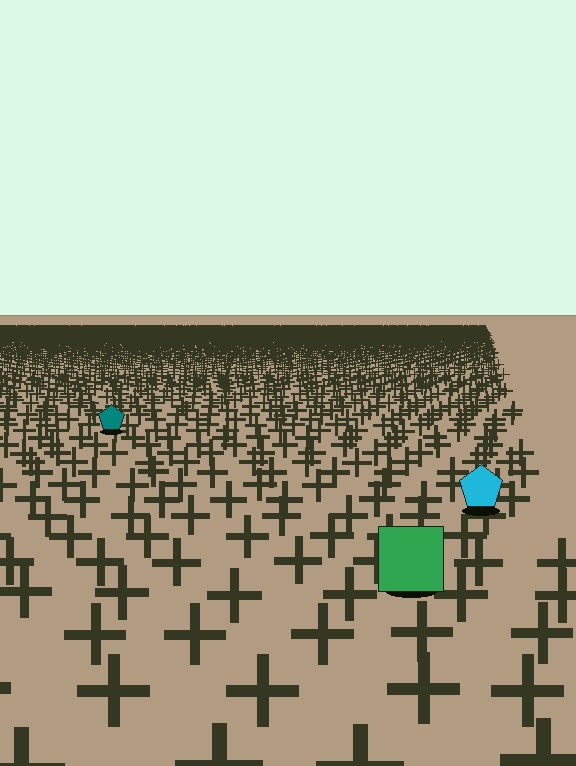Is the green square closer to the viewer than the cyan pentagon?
Yes. The green square is closer — you can tell from the texture gradient: the ground texture is coarser near it.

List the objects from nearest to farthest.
From nearest to farthest: the green square, the cyan pentagon, the teal pentagon.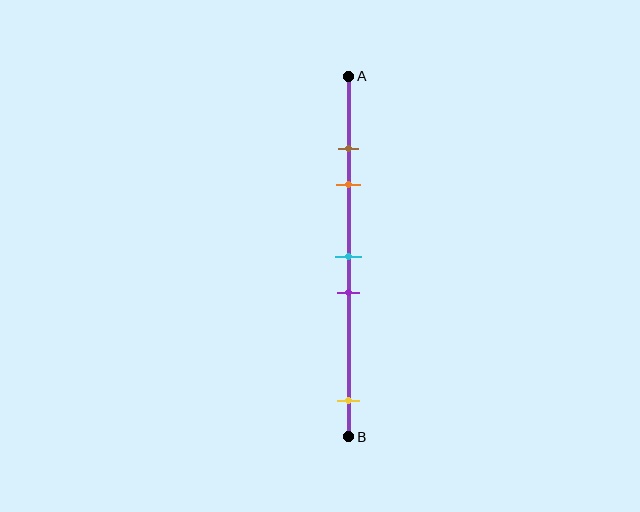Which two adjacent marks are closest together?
The brown and orange marks are the closest adjacent pair.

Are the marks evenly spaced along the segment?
No, the marks are not evenly spaced.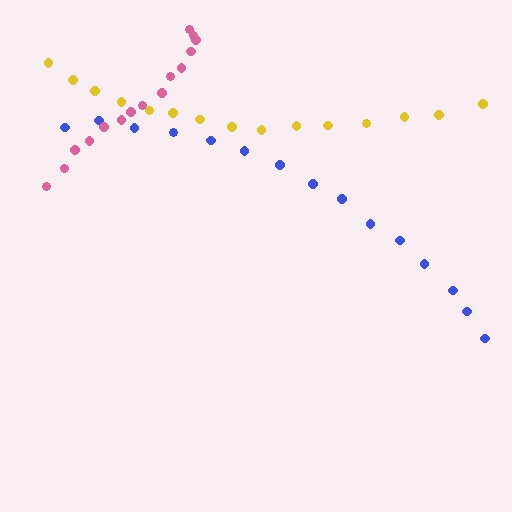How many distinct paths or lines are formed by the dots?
There are 3 distinct paths.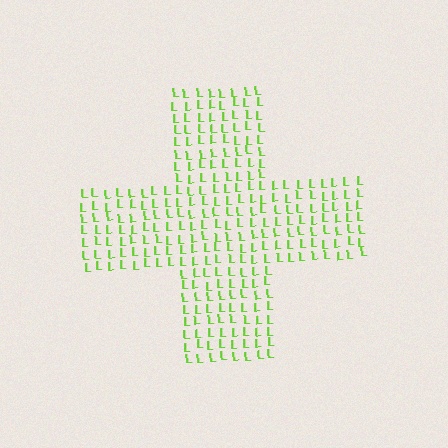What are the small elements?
The small elements are letter L's.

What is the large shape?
The large shape is a cross.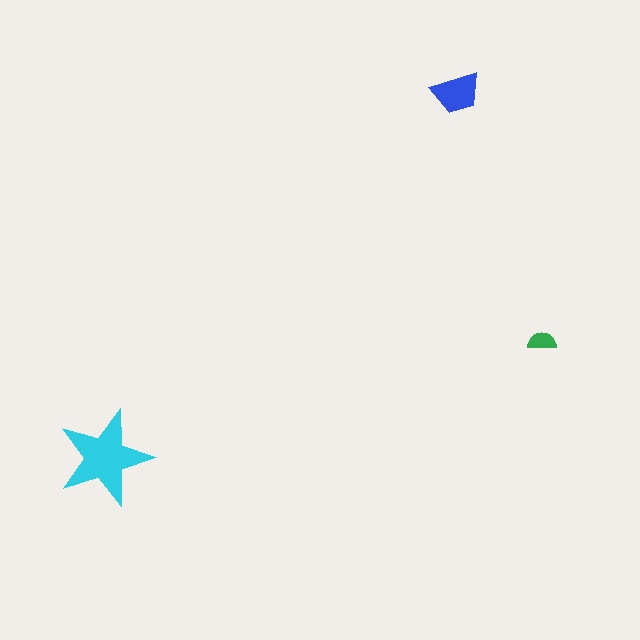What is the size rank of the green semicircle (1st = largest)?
3rd.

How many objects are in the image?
There are 3 objects in the image.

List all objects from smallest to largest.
The green semicircle, the blue trapezoid, the cyan star.